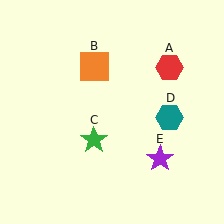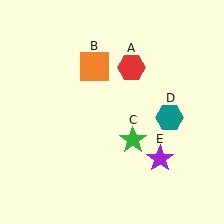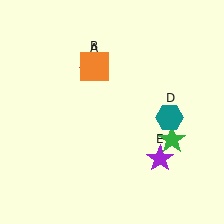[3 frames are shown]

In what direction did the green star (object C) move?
The green star (object C) moved right.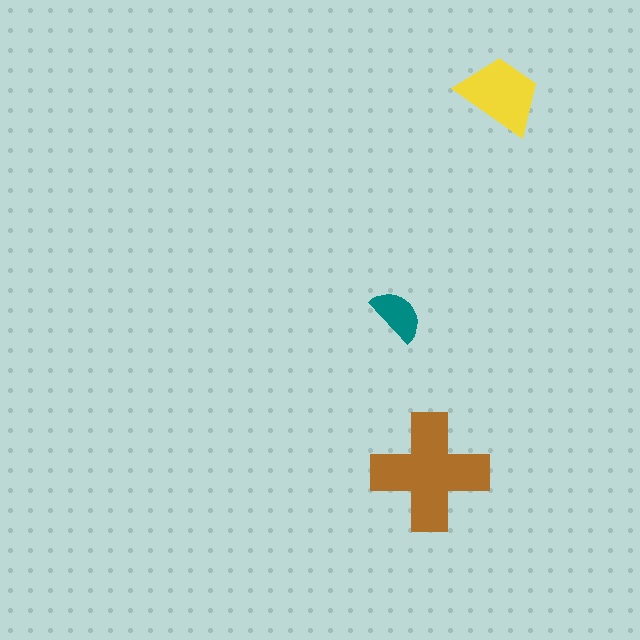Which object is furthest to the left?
The teal semicircle is leftmost.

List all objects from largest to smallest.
The brown cross, the yellow trapezoid, the teal semicircle.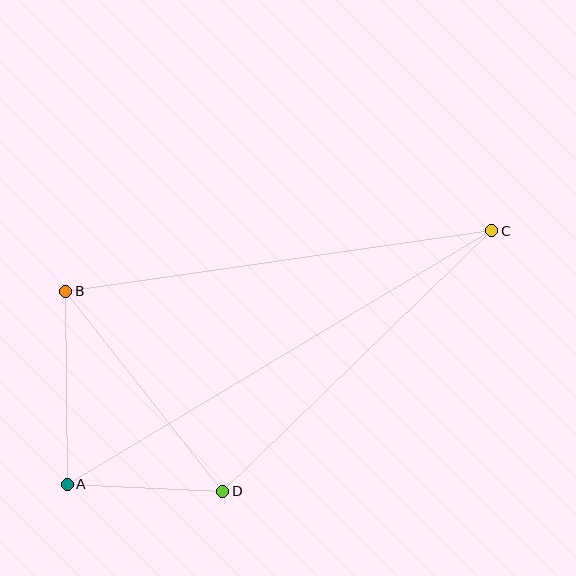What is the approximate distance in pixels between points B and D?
The distance between B and D is approximately 254 pixels.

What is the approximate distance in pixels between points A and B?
The distance between A and B is approximately 193 pixels.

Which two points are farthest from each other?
Points A and C are farthest from each other.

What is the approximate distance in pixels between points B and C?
The distance between B and C is approximately 430 pixels.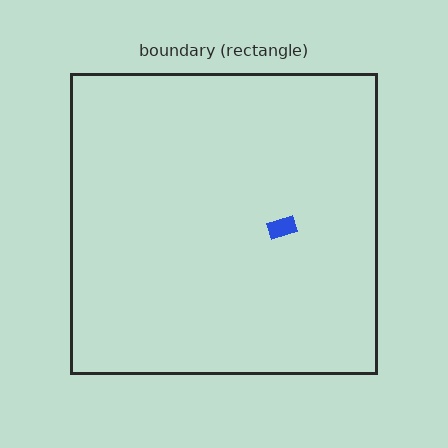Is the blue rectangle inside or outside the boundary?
Inside.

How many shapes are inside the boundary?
1 inside, 0 outside.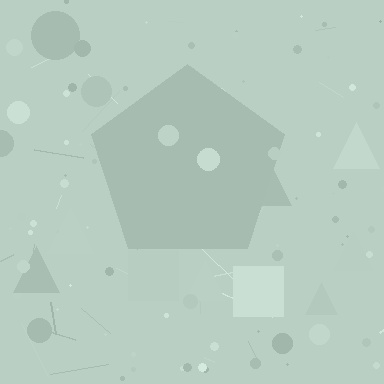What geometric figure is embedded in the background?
A pentagon is embedded in the background.